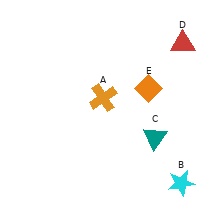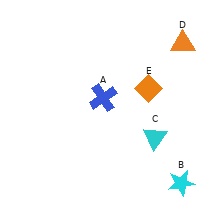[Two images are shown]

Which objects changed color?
A changed from orange to blue. C changed from teal to cyan. D changed from red to orange.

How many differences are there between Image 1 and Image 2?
There are 3 differences between the two images.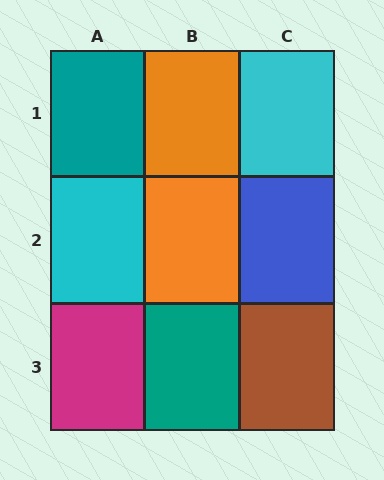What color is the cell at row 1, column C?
Cyan.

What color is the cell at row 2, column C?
Blue.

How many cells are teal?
2 cells are teal.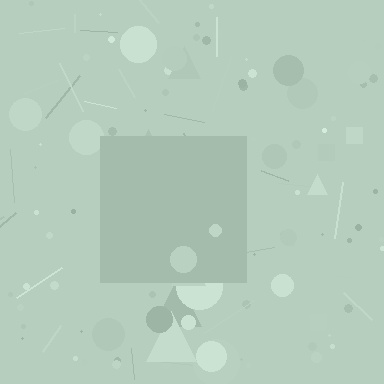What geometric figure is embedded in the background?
A square is embedded in the background.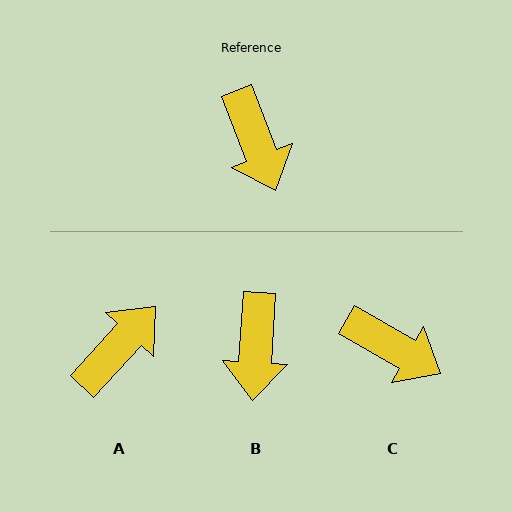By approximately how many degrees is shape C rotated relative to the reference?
Approximately 39 degrees counter-clockwise.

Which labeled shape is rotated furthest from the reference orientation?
A, about 116 degrees away.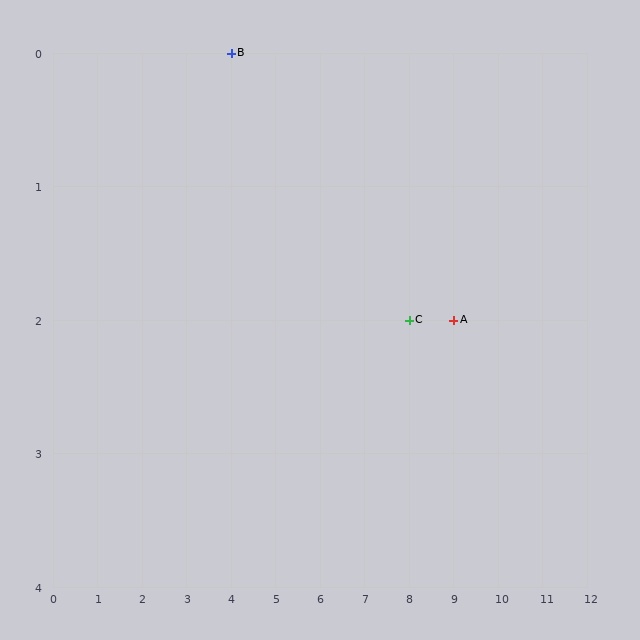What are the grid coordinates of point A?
Point A is at grid coordinates (9, 2).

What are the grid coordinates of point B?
Point B is at grid coordinates (4, 0).